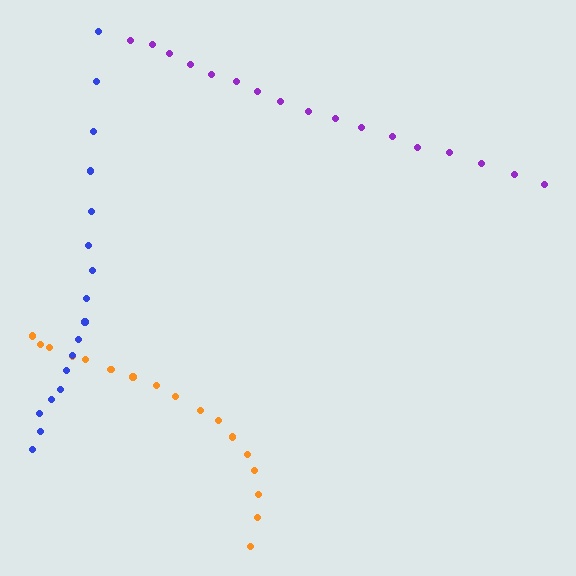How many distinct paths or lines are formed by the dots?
There are 3 distinct paths.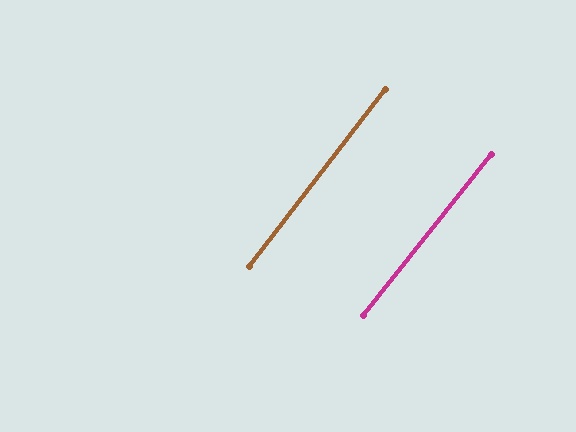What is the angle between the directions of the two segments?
Approximately 1 degree.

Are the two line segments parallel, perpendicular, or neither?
Parallel — their directions differ by only 1.1°.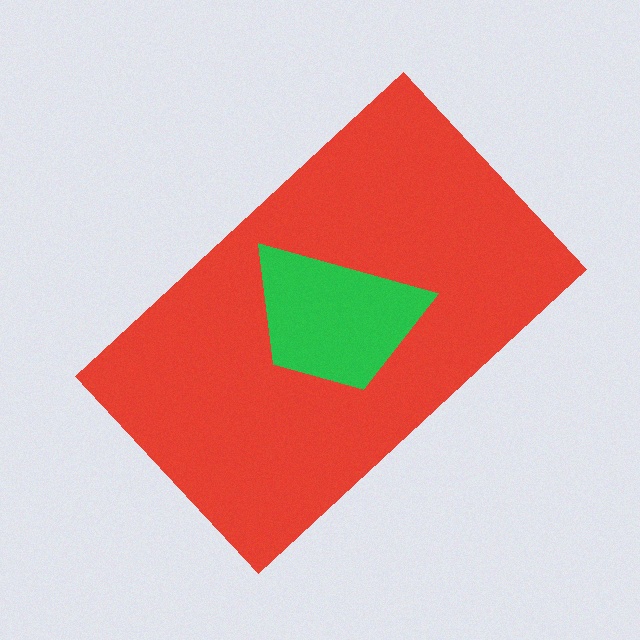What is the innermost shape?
The green trapezoid.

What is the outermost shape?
The red rectangle.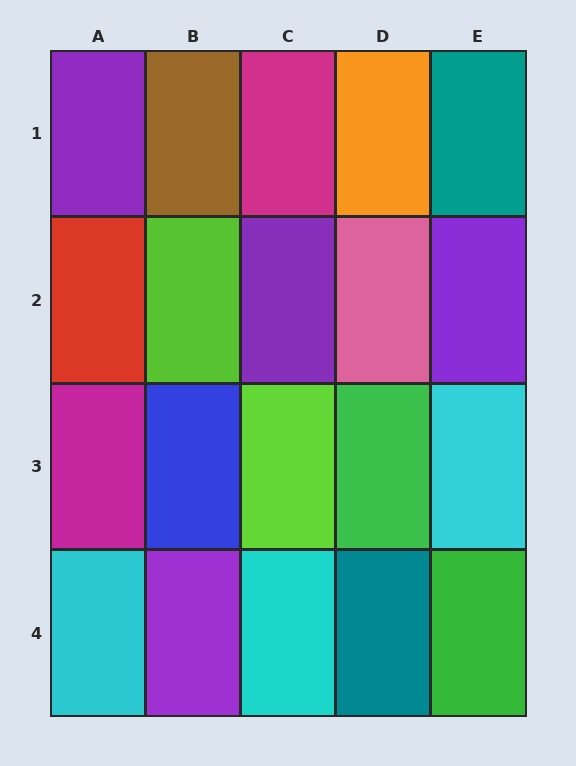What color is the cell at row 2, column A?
Red.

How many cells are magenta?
2 cells are magenta.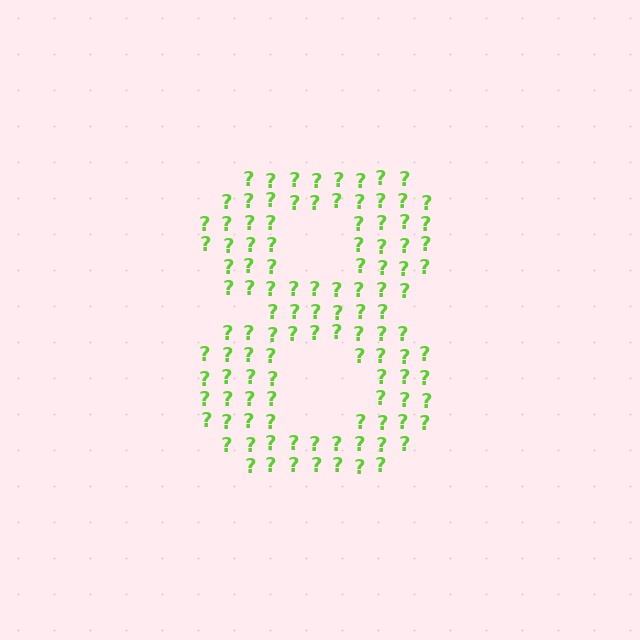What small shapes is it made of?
It is made of small question marks.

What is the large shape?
The large shape is the digit 8.